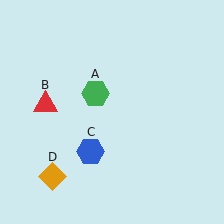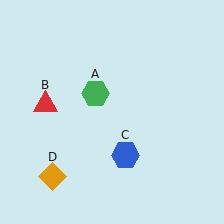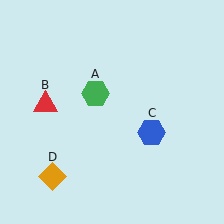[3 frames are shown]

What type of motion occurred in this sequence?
The blue hexagon (object C) rotated counterclockwise around the center of the scene.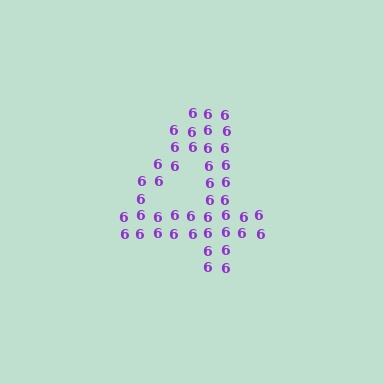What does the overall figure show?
The overall figure shows the digit 4.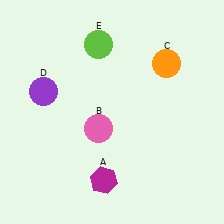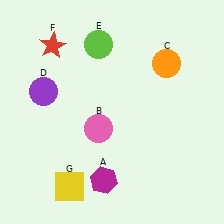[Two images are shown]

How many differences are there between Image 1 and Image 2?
There are 2 differences between the two images.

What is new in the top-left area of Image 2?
A red star (F) was added in the top-left area of Image 2.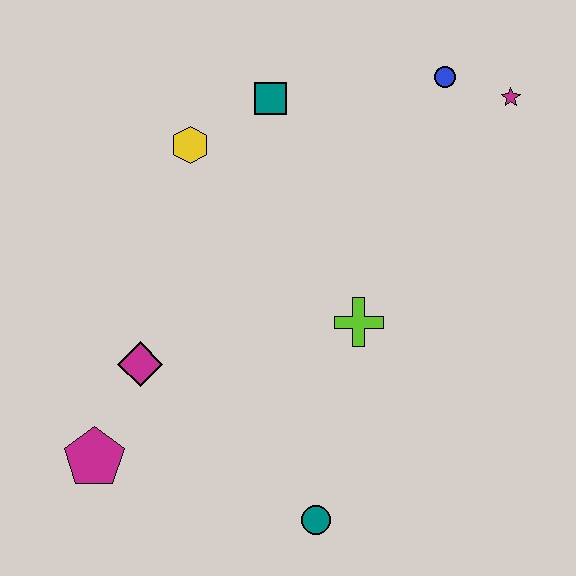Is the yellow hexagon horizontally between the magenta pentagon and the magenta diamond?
No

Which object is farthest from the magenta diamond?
The magenta star is farthest from the magenta diamond.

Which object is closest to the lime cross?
The teal circle is closest to the lime cross.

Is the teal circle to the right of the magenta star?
No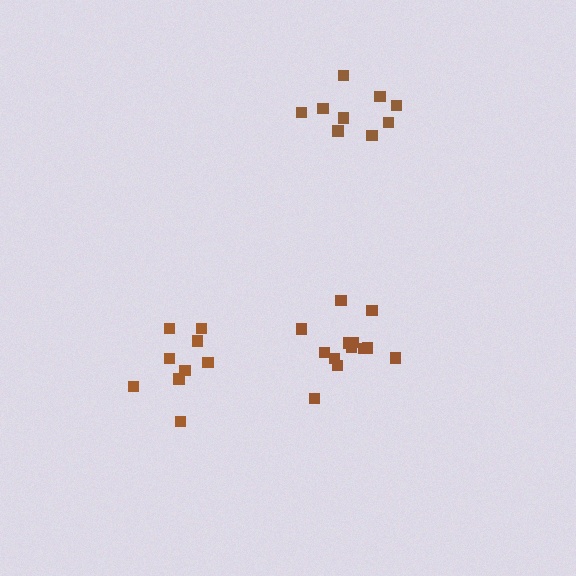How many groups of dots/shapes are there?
There are 3 groups.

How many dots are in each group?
Group 1: 9 dots, Group 2: 13 dots, Group 3: 9 dots (31 total).